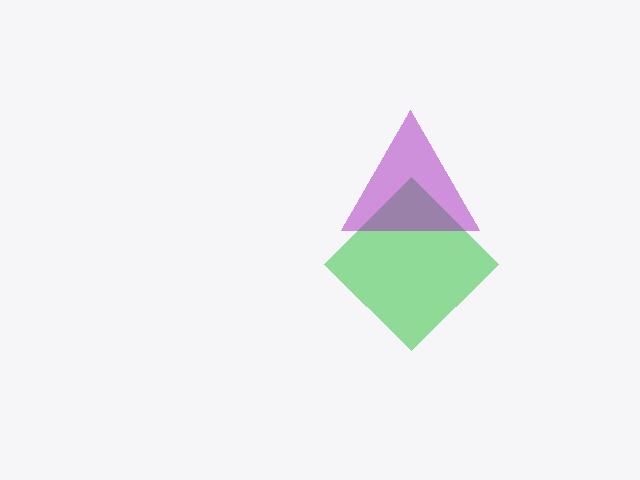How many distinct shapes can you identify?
There are 2 distinct shapes: a green diamond, a purple triangle.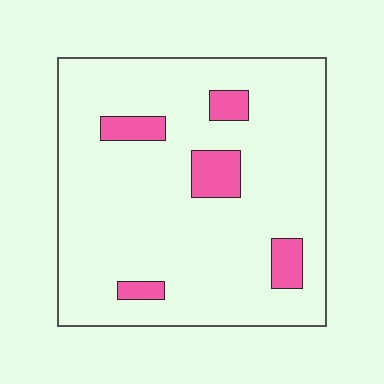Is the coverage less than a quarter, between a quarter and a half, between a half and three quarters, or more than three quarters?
Less than a quarter.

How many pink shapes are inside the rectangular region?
5.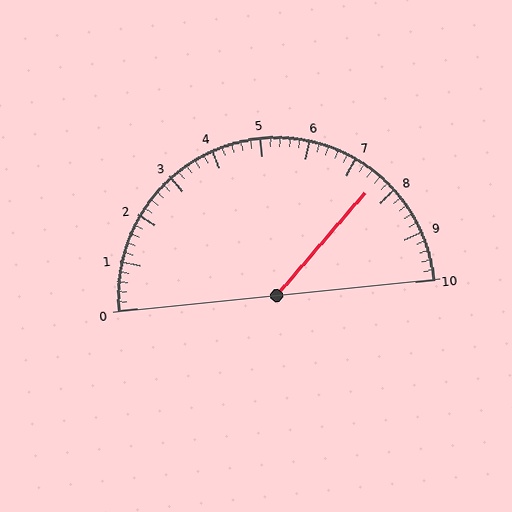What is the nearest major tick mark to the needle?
The nearest major tick mark is 8.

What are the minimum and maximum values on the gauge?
The gauge ranges from 0 to 10.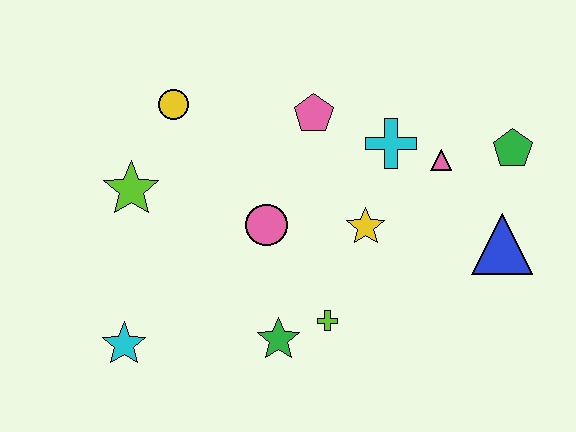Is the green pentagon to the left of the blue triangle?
No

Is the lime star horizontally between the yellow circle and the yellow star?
No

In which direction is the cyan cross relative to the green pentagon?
The cyan cross is to the left of the green pentagon.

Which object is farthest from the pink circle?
The green pentagon is farthest from the pink circle.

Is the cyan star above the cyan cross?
No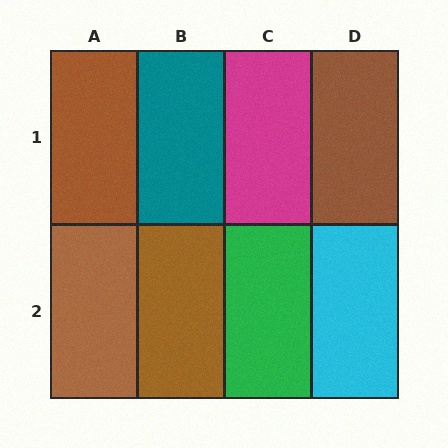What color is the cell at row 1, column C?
Magenta.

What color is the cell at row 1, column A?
Brown.